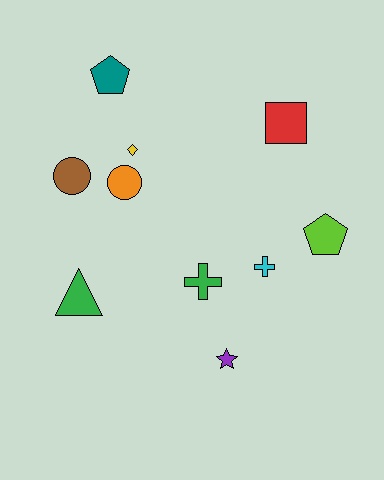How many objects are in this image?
There are 10 objects.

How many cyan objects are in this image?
There is 1 cyan object.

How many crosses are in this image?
There are 2 crosses.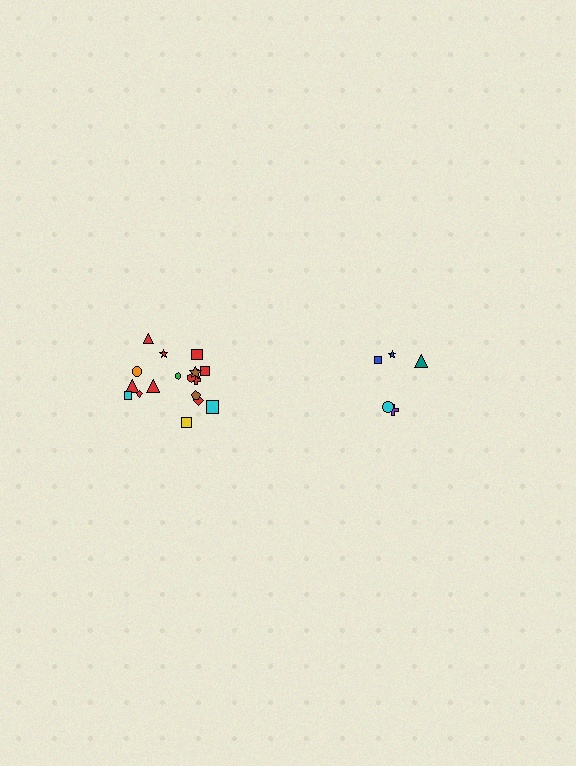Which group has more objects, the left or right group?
The left group.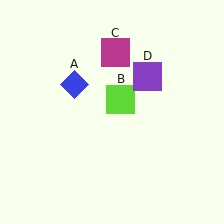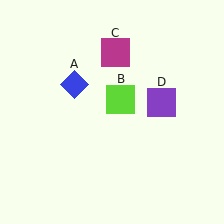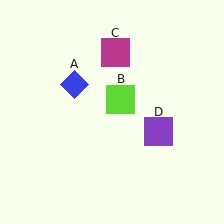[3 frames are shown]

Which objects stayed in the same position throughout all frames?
Blue diamond (object A) and lime square (object B) and magenta square (object C) remained stationary.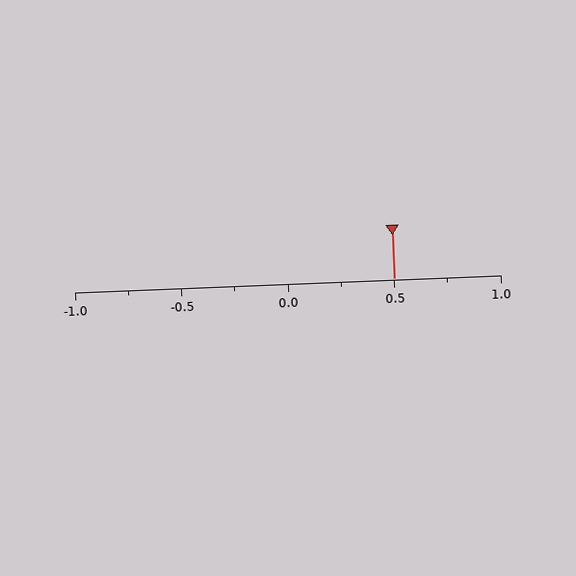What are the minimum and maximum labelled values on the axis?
The axis runs from -1.0 to 1.0.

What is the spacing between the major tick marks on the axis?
The major ticks are spaced 0.5 apart.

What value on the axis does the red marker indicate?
The marker indicates approximately 0.5.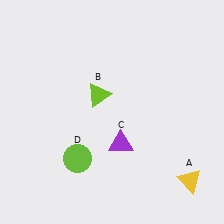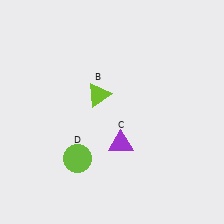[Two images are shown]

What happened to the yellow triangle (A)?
The yellow triangle (A) was removed in Image 2. It was in the bottom-right area of Image 1.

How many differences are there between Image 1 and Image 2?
There is 1 difference between the two images.